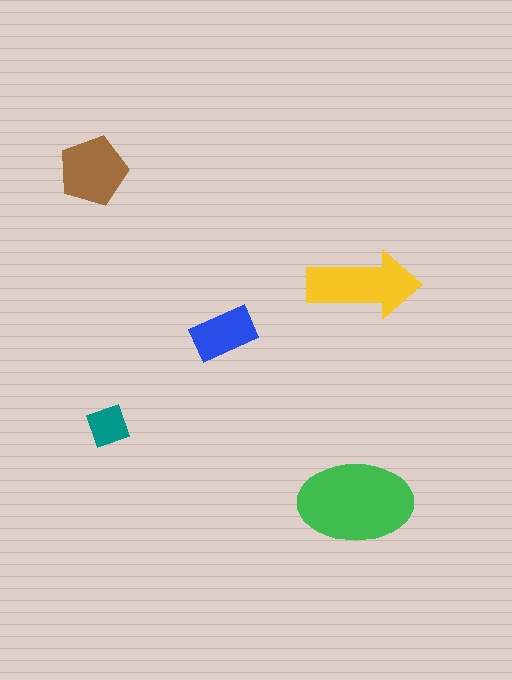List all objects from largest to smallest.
The green ellipse, the yellow arrow, the brown pentagon, the blue rectangle, the teal diamond.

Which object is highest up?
The brown pentagon is topmost.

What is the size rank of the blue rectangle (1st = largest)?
4th.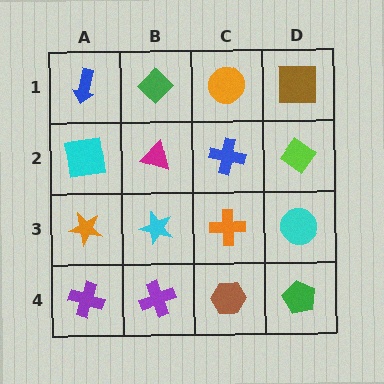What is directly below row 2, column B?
A cyan star.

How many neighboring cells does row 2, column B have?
4.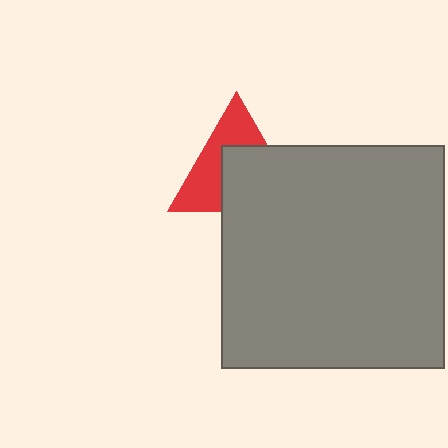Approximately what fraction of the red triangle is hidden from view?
Roughly 51% of the red triangle is hidden behind the gray square.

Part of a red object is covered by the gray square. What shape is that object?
It is a triangle.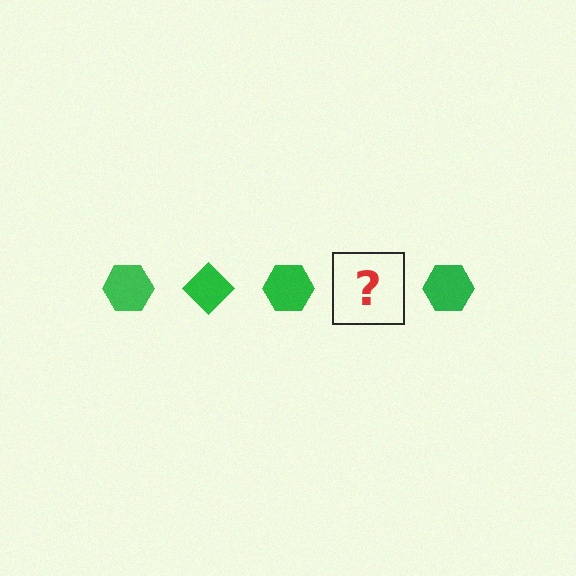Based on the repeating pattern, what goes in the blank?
The blank should be a green diamond.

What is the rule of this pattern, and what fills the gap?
The rule is that the pattern cycles through hexagon, diamond shapes in green. The gap should be filled with a green diamond.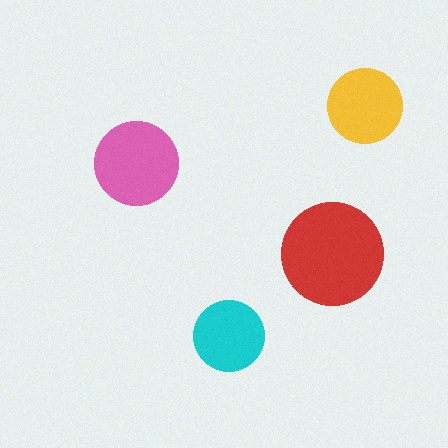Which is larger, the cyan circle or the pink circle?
The pink one.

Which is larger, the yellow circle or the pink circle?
The pink one.